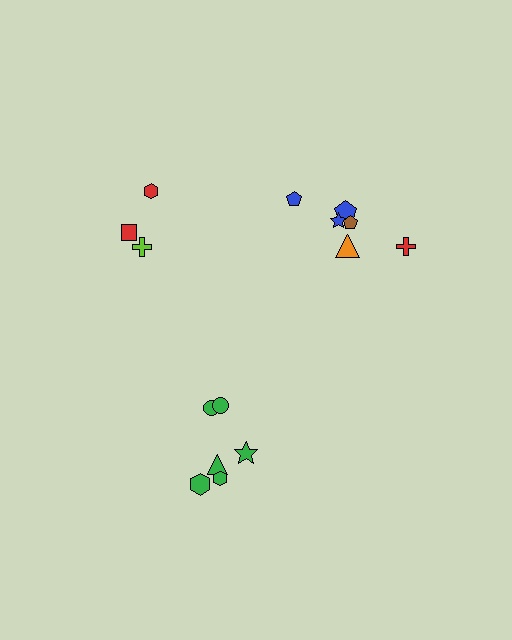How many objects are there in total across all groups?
There are 15 objects.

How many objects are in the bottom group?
There are 6 objects.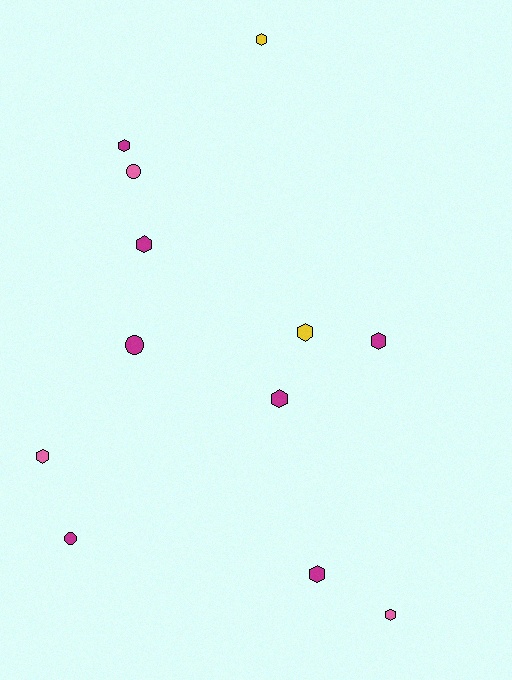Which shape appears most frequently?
Hexagon, with 9 objects.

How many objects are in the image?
There are 12 objects.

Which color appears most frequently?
Magenta, with 7 objects.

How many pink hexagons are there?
There are 2 pink hexagons.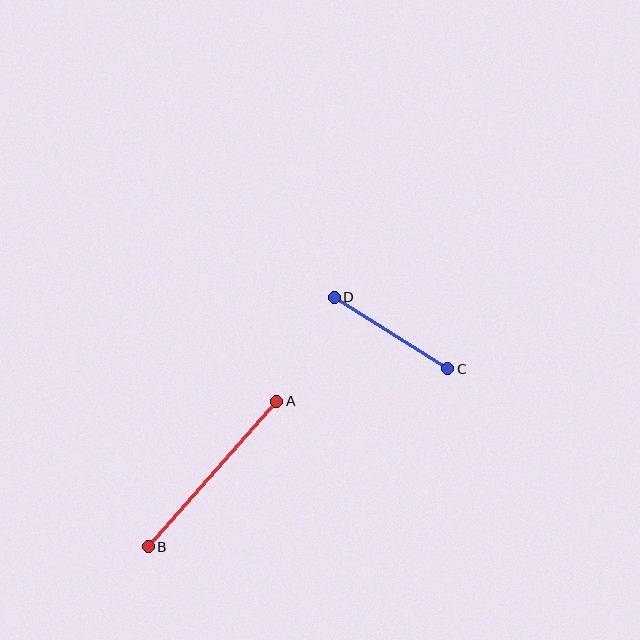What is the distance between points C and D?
The distance is approximately 134 pixels.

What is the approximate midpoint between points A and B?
The midpoint is at approximately (213, 474) pixels.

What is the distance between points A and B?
The distance is approximately 194 pixels.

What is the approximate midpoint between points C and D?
The midpoint is at approximately (391, 333) pixels.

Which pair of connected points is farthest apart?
Points A and B are farthest apart.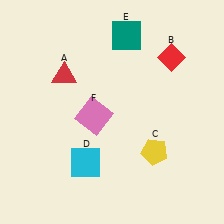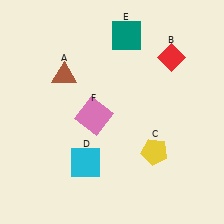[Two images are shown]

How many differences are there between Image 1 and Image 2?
There is 1 difference between the two images.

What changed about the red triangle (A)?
In Image 1, A is red. In Image 2, it changed to brown.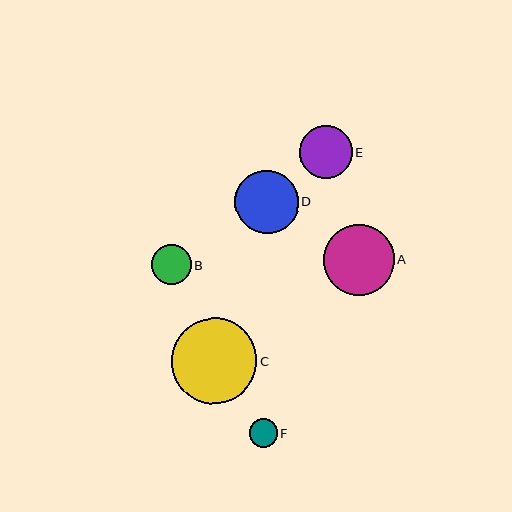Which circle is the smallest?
Circle F is the smallest with a size of approximately 28 pixels.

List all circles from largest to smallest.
From largest to smallest: C, A, D, E, B, F.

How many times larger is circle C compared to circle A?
Circle C is approximately 1.2 times the size of circle A.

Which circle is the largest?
Circle C is the largest with a size of approximately 86 pixels.